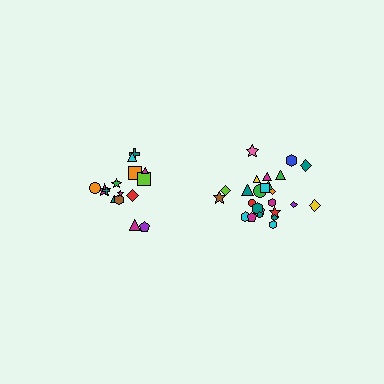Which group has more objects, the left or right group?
The right group.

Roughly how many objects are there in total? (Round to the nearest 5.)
Roughly 40 objects in total.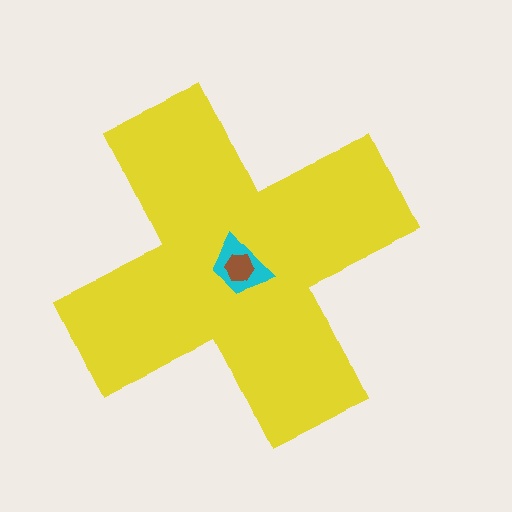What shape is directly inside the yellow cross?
The cyan trapezoid.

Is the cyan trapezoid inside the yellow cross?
Yes.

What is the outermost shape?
The yellow cross.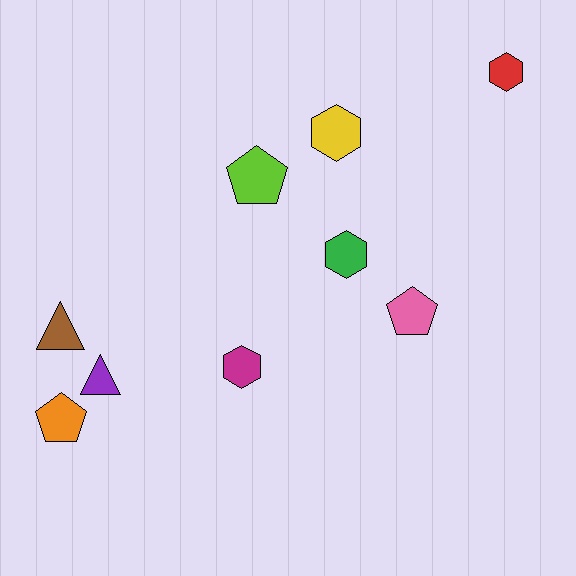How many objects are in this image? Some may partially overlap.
There are 9 objects.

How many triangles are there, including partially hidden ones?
There are 2 triangles.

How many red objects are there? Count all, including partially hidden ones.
There is 1 red object.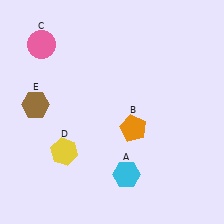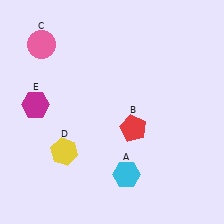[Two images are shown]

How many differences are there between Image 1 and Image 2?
There are 2 differences between the two images.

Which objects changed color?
B changed from orange to red. E changed from brown to magenta.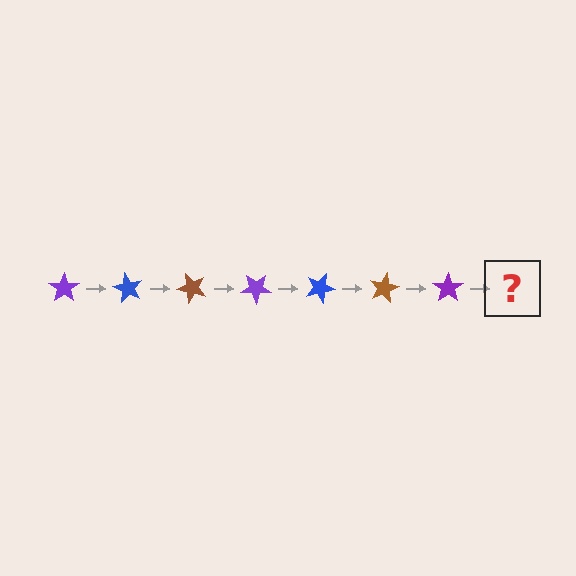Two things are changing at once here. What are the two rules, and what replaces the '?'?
The two rules are that it rotates 60 degrees each step and the color cycles through purple, blue, and brown. The '?' should be a blue star, rotated 420 degrees from the start.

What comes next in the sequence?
The next element should be a blue star, rotated 420 degrees from the start.